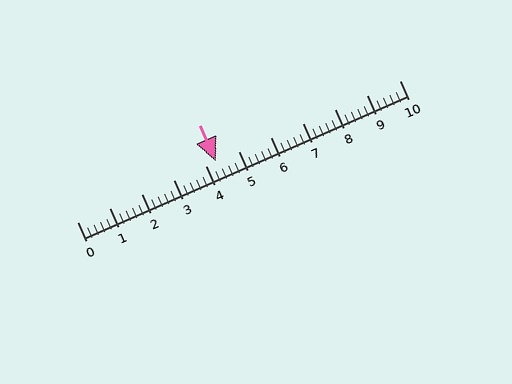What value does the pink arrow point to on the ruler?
The pink arrow points to approximately 4.3.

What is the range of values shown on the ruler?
The ruler shows values from 0 to 10.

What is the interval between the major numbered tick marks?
The major tick marks are spaced 1 units apart.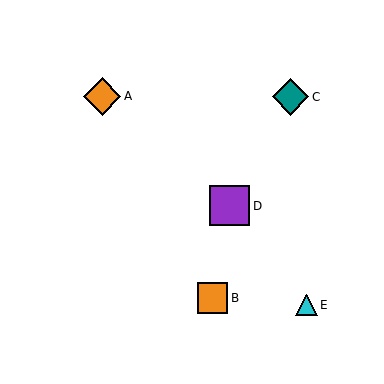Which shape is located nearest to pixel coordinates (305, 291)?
The cyan triangle (labeled E) at (306, 305) is nearest to that location.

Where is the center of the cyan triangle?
The center of the cyan triangle is at (306, 305).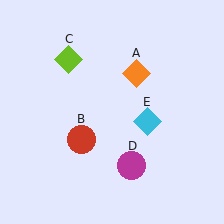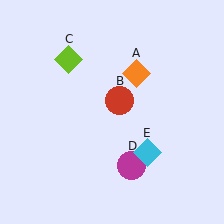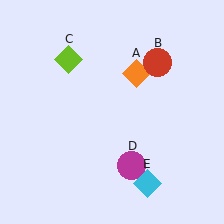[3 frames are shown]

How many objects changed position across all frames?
2 objects changed position: red circle (object B), cyan diamond (object E).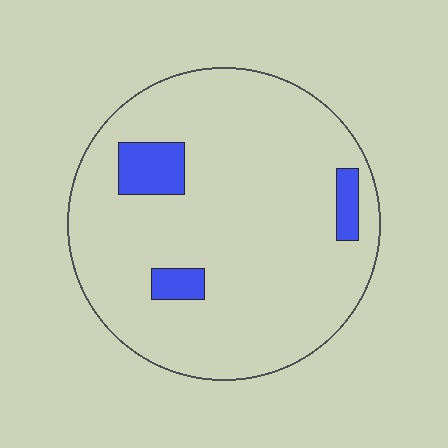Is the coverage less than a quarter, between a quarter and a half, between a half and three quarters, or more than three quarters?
Less than a quarter.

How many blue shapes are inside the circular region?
3.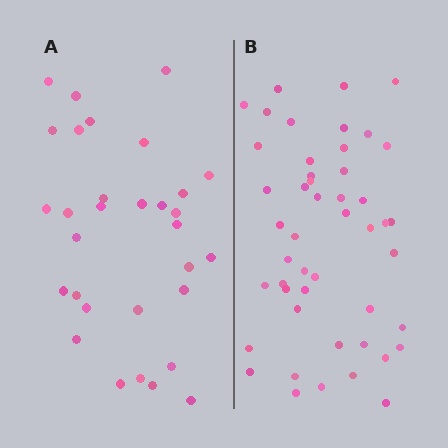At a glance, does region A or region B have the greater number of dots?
Region B (the right region) has more dots.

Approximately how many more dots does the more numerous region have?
Region B has approximately 15 more dots than region A.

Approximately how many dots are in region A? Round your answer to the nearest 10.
About 30 dots. (The exact count is 31, which rounds to 30.)